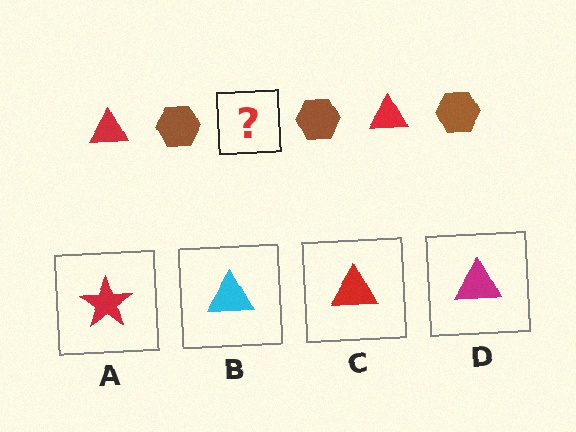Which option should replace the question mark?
Option C.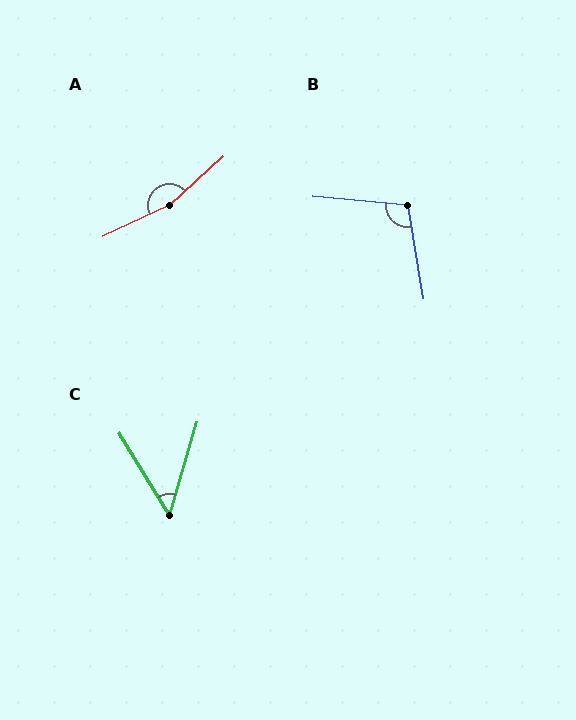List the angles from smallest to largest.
C (48°), B (105°), A (163°).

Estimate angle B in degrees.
Approximately 105 degrees.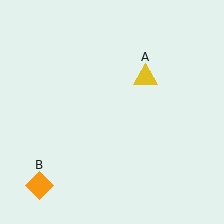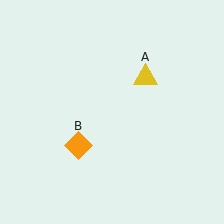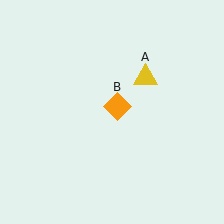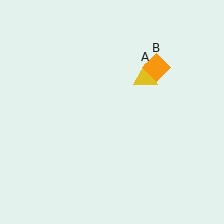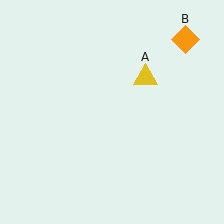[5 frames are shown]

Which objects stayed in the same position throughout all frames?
Yellow triangle (object A) remained stationary.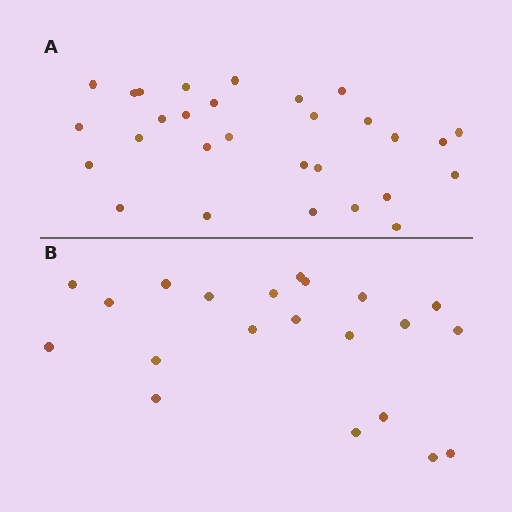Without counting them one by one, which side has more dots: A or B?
Region A (the top region) has more dots.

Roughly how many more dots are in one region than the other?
Region A has roughly 8 or so more dots than region B.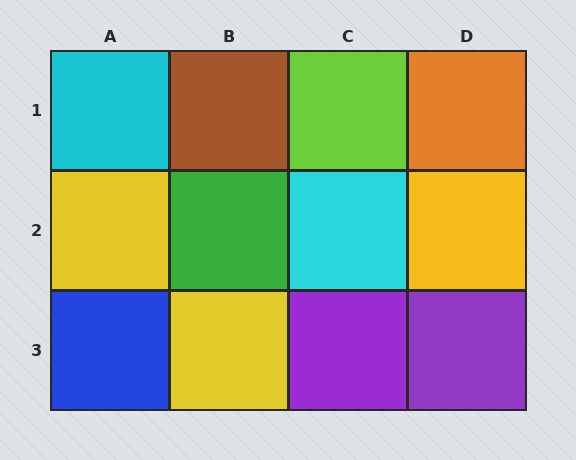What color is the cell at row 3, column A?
Blue.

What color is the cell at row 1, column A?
Cyan.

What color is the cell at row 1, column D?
Orange.